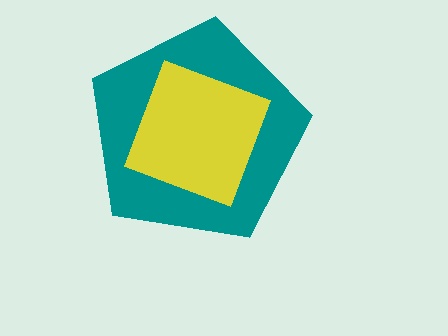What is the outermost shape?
The teal pentagon.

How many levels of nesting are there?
2.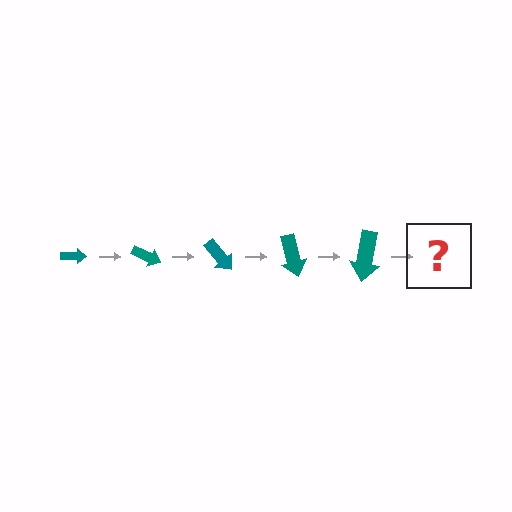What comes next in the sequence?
The next element should be an arrow, larger than the previous one and rotated 125 degrees from the start.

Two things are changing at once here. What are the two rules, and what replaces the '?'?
The two rules are that the arrow grows larger each step and it rotates 25 degrees each step. The '?' should be an arrow, larger than the previous one and rotated 125 degrees from the start.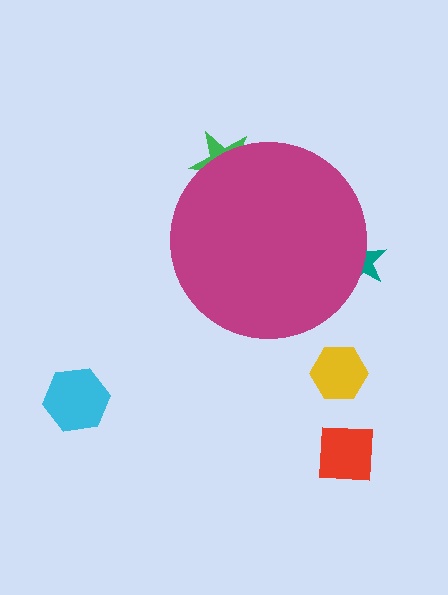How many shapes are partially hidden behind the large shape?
2 shapes are partially hidden.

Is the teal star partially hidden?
Yes, the teal star is partially hidden behind the magenta circle.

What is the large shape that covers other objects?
A magenta circle.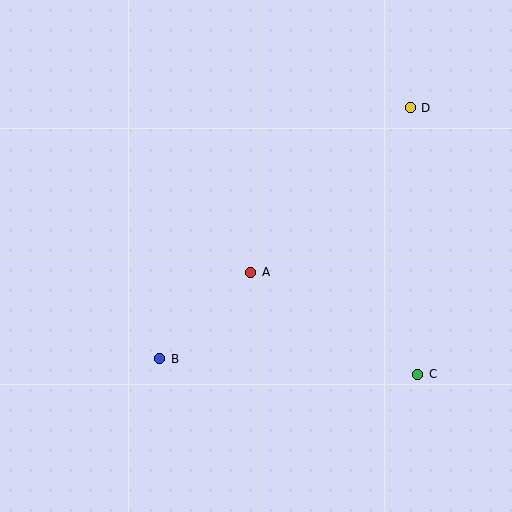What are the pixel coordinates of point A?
Point A is at (251, 272).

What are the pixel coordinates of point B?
Point B is at (160, 359).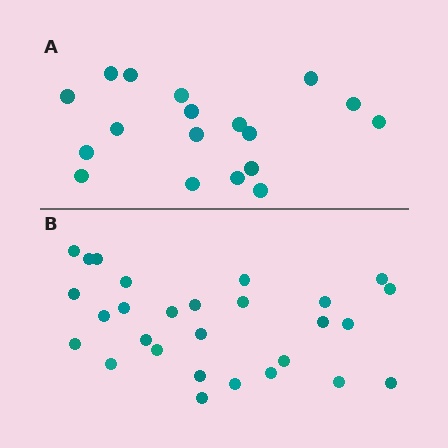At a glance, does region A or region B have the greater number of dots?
Region B (the bottom region) has more dots.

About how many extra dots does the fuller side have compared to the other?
Region B has roughly 10 or so more dots than region A.